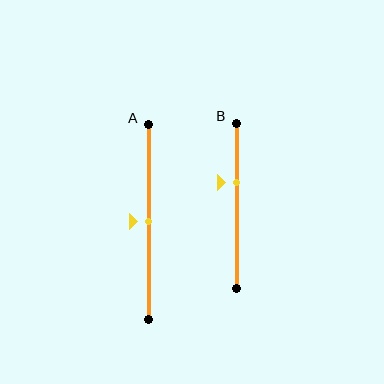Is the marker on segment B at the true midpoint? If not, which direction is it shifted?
No, the marker on segment B is shifted upward by about 14% of the segment length.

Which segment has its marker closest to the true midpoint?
Segment A has its marker closest to the true midpoint.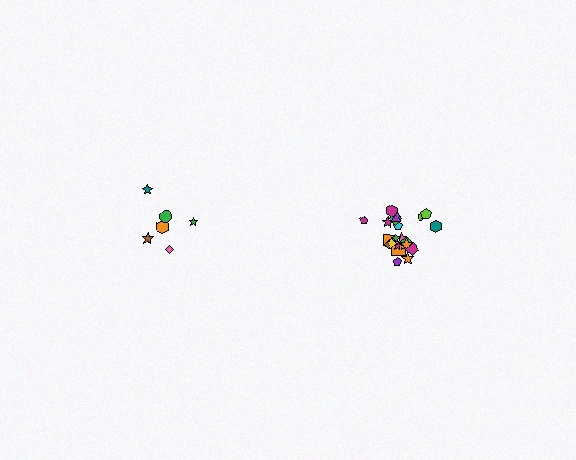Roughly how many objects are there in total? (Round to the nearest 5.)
Roughly 30 objects in total.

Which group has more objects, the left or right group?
The right group.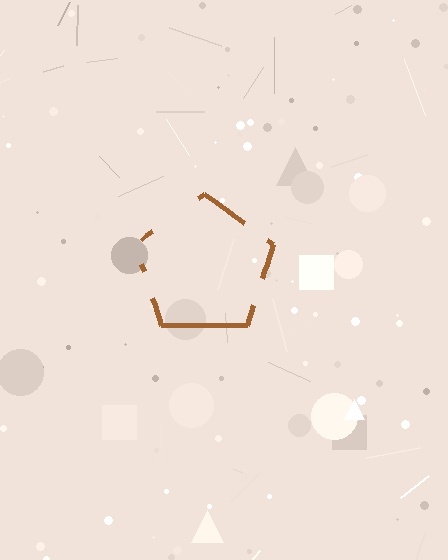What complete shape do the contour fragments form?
The contour fragments form a pentagon.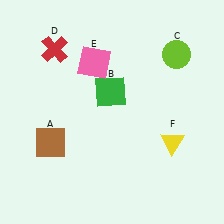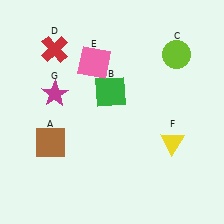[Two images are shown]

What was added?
A magenta star (G) was added in Image 2.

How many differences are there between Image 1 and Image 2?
There is 1 difference between the two images.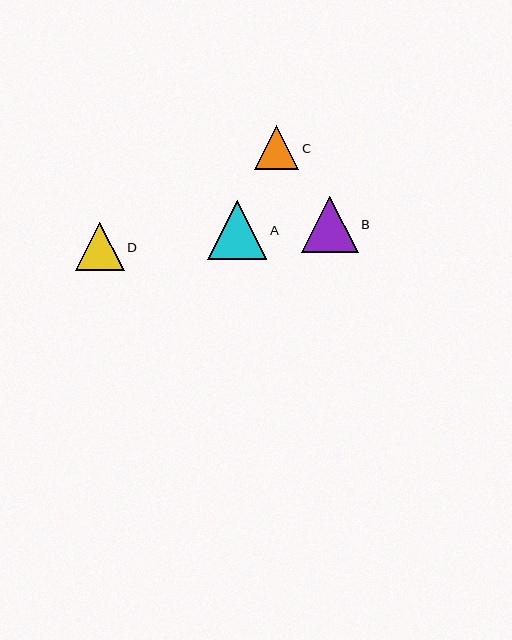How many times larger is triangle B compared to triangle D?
Triangle B is approximately 1.2 times the size of triangle D.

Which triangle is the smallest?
Triangle C is the smallest with a size of approximately 44 pixels.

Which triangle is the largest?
Triangle A is the largest with a size of approximately 59 pixels.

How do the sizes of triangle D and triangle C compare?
Triangle D and triangle C are approximately the same size.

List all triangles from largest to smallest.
From largest to smallest: A, B, D, C.